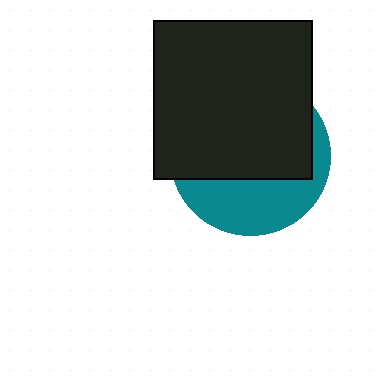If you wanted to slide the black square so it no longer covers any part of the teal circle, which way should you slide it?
Slide it up — that is the most direct way to separate the two shapes.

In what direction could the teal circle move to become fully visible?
The teal circle could move down. That would shift it out from behind the black square entirely.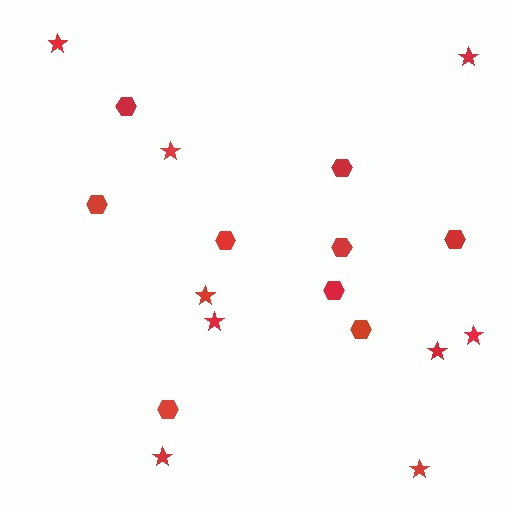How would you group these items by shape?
There are 2 groups: one group of hexagons (9) and one group of stars (9).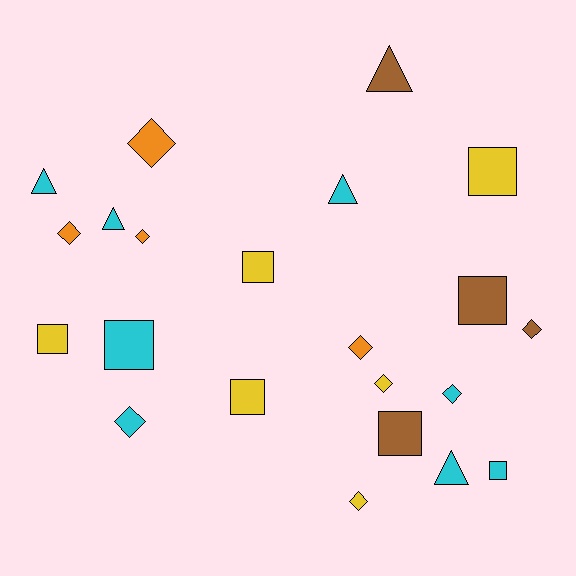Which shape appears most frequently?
Diamond, with 9 objects.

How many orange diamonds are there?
There are 4 orange diamonds.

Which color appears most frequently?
Cyan, with 8 objects.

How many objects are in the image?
There are 22 objects.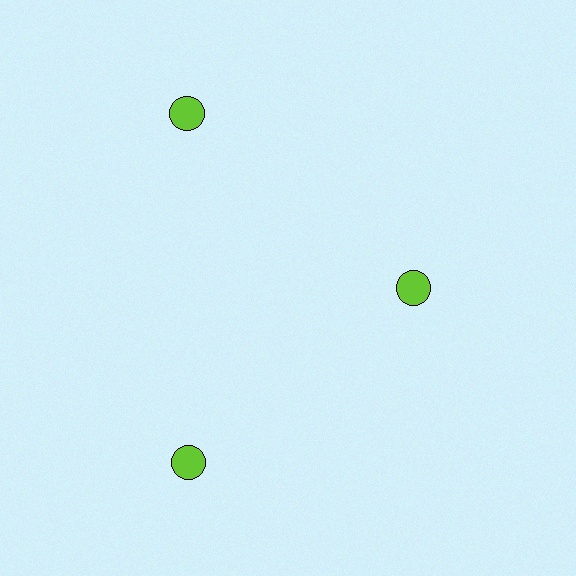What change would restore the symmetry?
The symmetry would be restored by moving it outward, back onto the ring so that all 3 circles sit at equal angles and equal distance from the center.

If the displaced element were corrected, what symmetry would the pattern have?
It would have 3-fold rotational symmetry — the pattern would map onto itself every 120 degrees.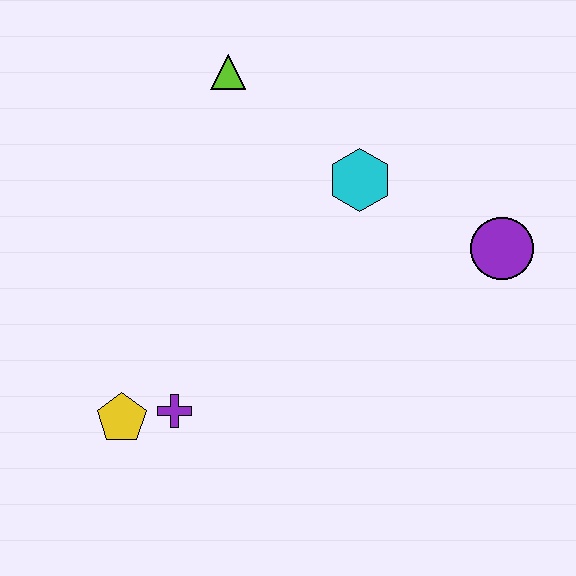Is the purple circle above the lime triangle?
No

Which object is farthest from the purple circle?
The yellow pentagon is farthest from the purple circle.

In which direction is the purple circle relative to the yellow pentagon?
The purple circle is to the right of the yellow pentagon.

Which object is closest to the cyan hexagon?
The purple circle is closest to the cyan hexagon.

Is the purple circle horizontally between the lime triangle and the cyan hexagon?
No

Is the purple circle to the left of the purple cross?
No